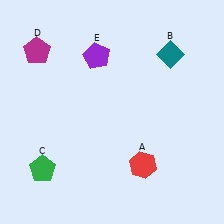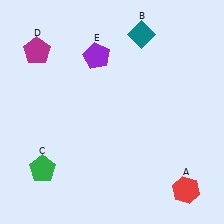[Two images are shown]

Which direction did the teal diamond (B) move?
The teal diamond (B) moved left.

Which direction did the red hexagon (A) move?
The red hexagon (A) moved right.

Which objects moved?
The objects that moved are: the red hexagon (A), the teal diamond (B).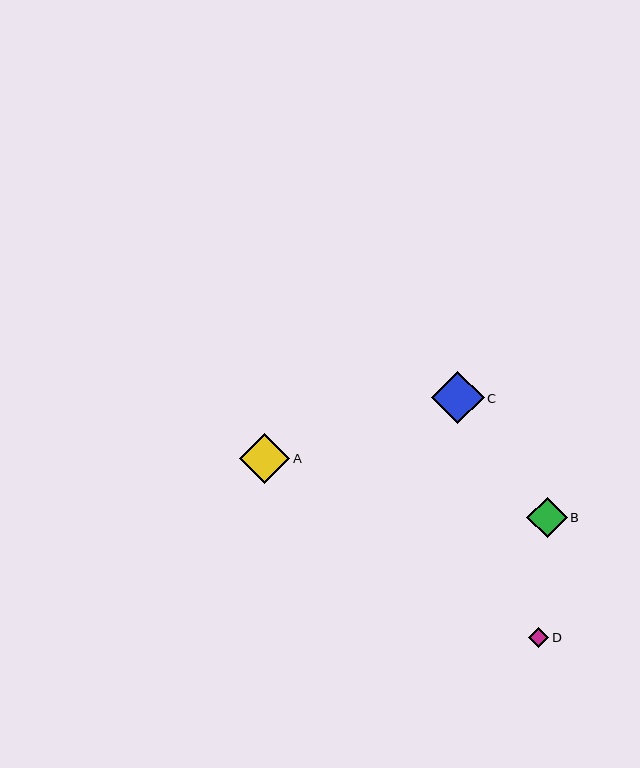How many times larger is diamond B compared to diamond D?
Diamond B is approximately 1.9 times the size of diamond D.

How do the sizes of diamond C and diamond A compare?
Diamond C and diamond A are approximately the same size.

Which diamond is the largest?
Diamond C is the largest with a size of approximately 53 pixels.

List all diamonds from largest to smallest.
From largest to smallest: C, A, B, D.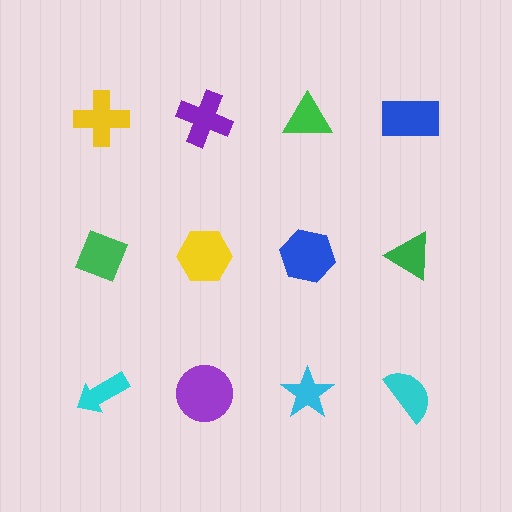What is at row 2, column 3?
A blue hexagon.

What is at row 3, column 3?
A cyan star.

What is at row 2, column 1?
A green diamond.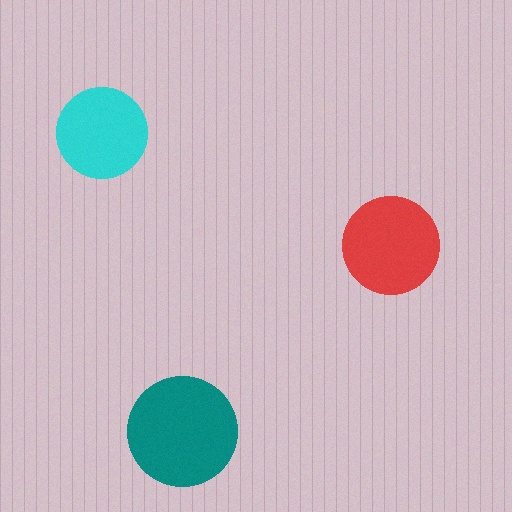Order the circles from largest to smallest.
the teal one, the red one, the cyan one.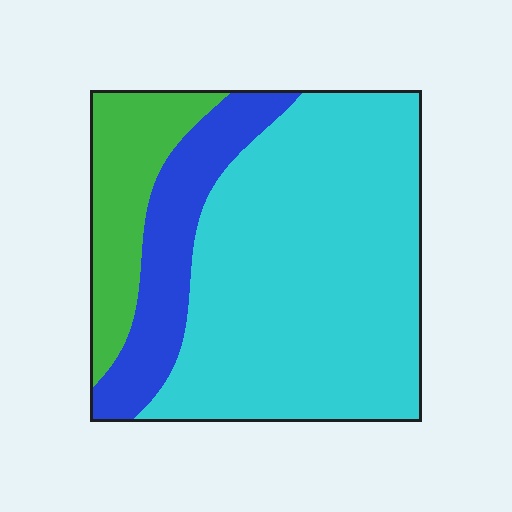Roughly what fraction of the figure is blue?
Blue takes up about one sixth (1/6) of the figure.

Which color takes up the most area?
Cyan, at roughly 65%.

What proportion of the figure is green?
Green covers around 15% of the figure.